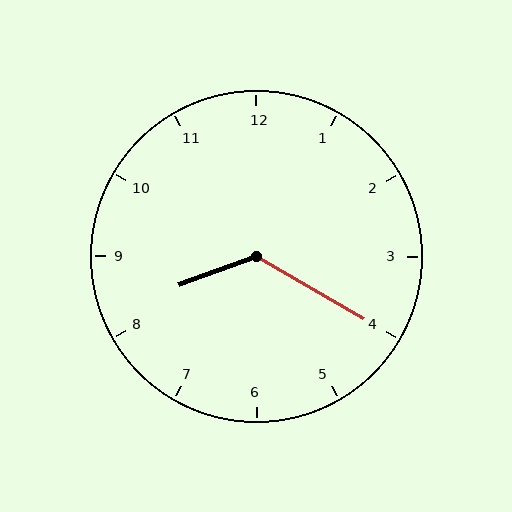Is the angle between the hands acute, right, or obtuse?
It is obtuse.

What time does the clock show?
8:20.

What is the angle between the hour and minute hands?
Approximately 130 degrees.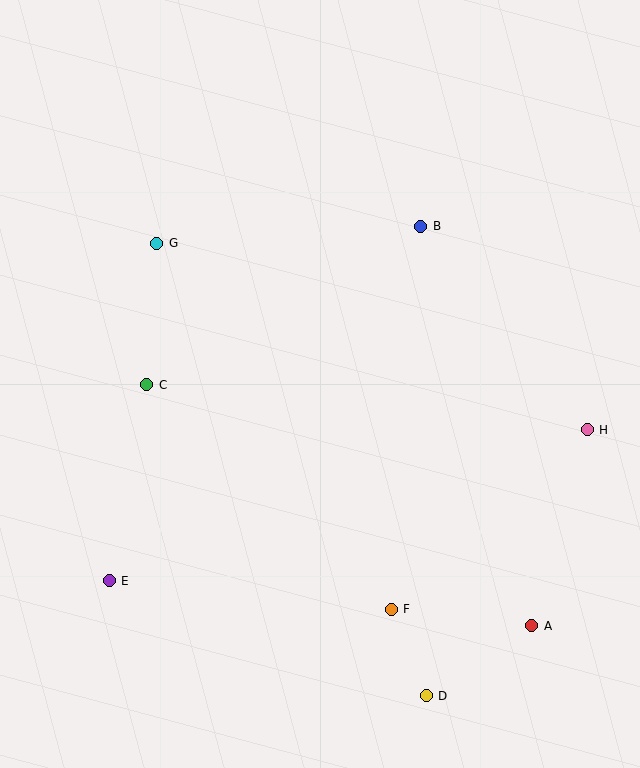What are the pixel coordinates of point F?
Point F is at (391, 609).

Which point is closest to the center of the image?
Point C at (147, 385) is closest to the center.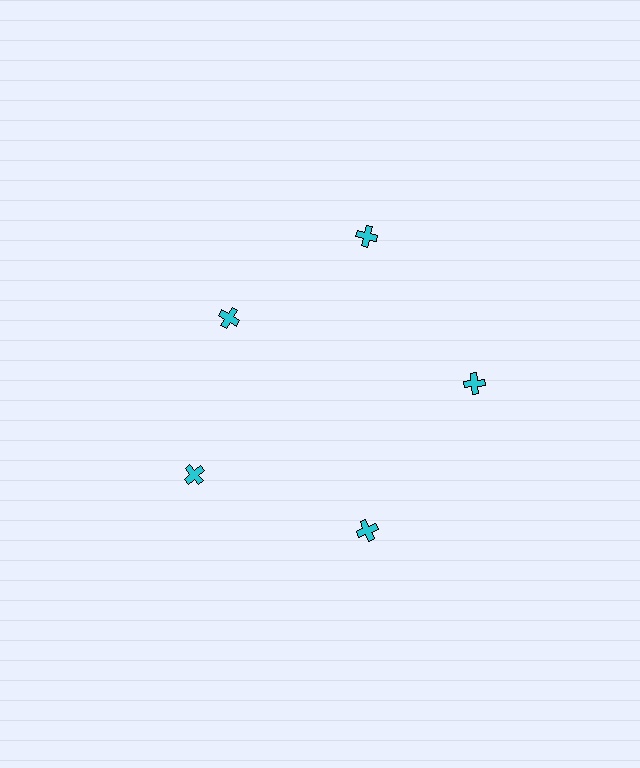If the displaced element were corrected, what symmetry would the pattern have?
It would have 5-fold rotational symmetry — the pattern would map onto itself every 72 degrees.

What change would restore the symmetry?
The symmetry would be restored by moving it outward, back onto the ring so that all 5 crosses sit at equal angles and equal distance from the center.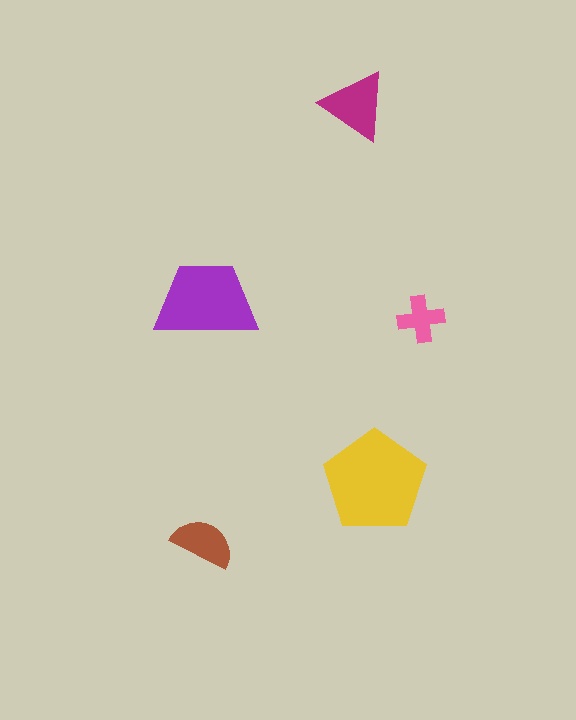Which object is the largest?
The yellow pentagon.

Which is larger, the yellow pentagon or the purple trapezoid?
The yellow pentagon.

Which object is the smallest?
The pink cross.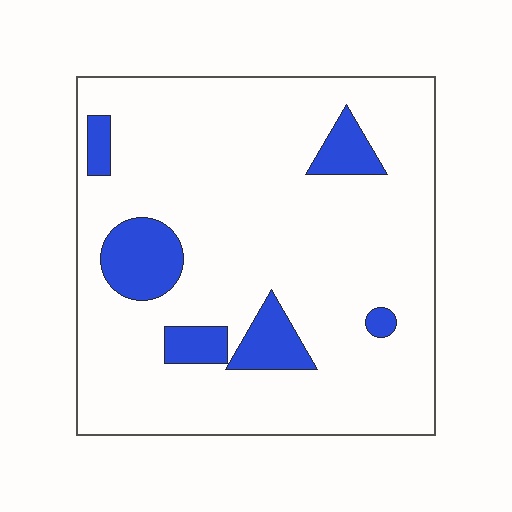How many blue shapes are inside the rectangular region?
6.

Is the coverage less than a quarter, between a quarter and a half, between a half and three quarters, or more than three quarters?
Less than a quarter.